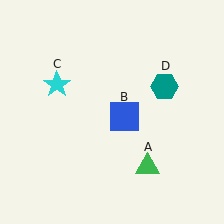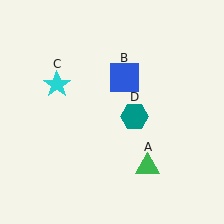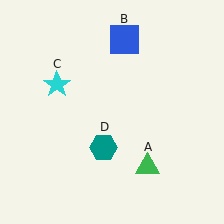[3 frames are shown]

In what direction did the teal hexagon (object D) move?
The teal hexagon (object D) moved down and to the left.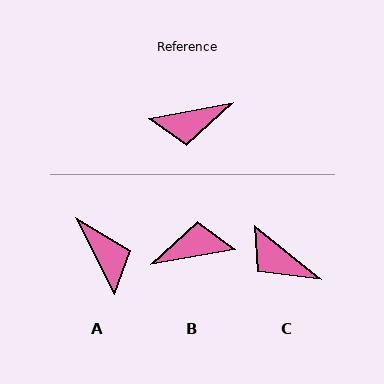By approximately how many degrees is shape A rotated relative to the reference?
Approximately 106 degrees counter-clockwise.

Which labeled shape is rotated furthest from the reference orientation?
B, about 180 degrees away.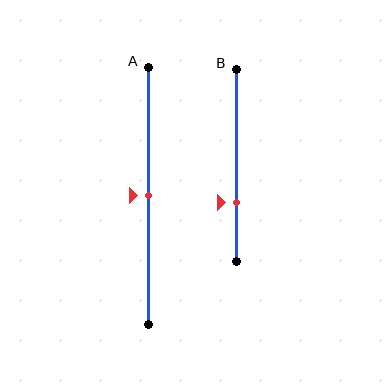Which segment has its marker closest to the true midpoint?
Segment A has its marker closest to the true midpoint.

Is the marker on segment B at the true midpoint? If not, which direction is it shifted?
No, the marker on segment B is shifted downward by about 19% of the segment length.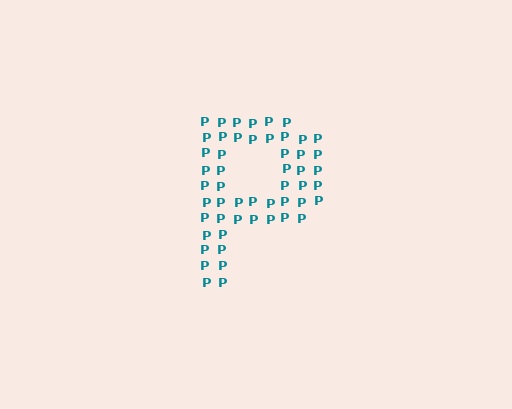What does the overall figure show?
The overall figure shows the letter P.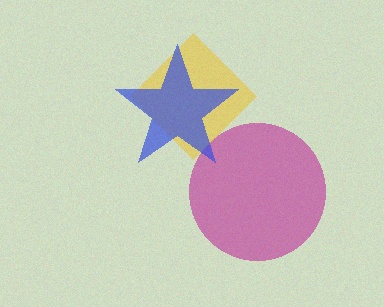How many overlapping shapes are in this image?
There are 3 overlapping shapes in the image.